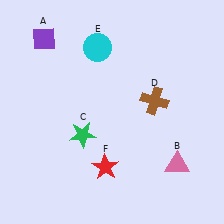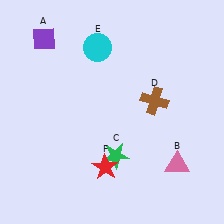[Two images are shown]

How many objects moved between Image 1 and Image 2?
1 object moved between the two images.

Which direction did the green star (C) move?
The green star (C) moved right.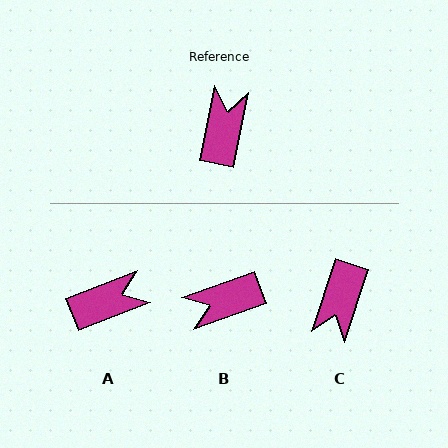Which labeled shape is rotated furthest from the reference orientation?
C, about 173 degrees away.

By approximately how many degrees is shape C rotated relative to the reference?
Approximately 173 degrees counter-clockwise.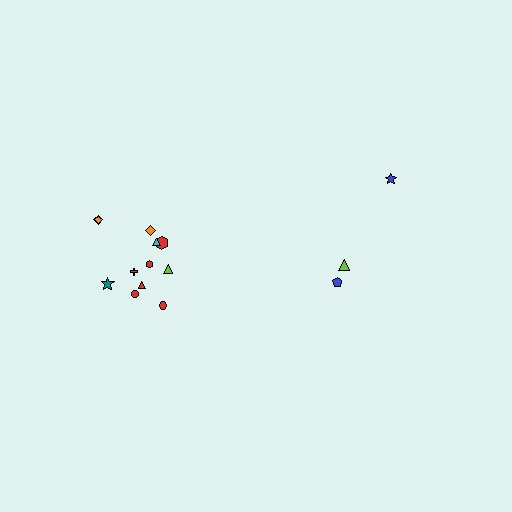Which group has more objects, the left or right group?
The left group.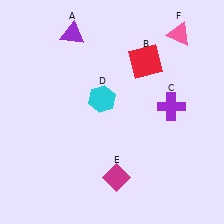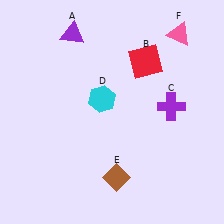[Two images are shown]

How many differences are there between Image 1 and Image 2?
There is 1 difference between the two images.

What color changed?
The diamond (E) changed from magenta in Image 1 to brown in Image 2.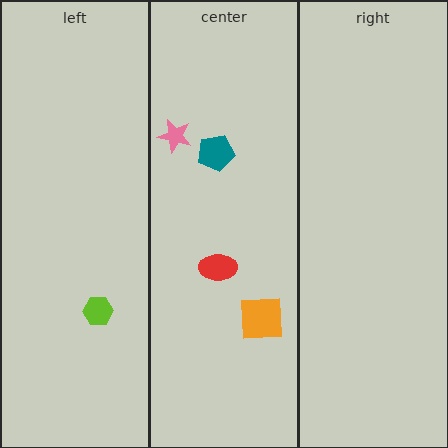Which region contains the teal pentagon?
The center region.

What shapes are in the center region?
The orange square, the pink star, the red ellipse, the teal pentagon.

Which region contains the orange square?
The center region.